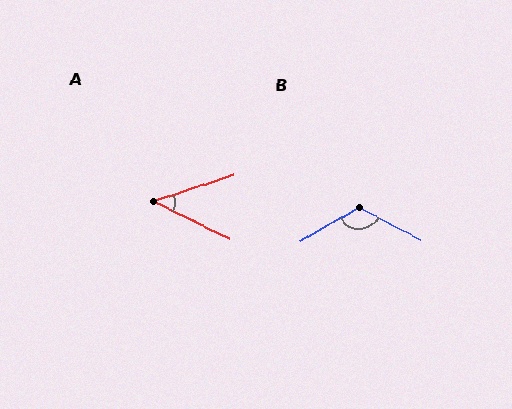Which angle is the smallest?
A, at approximately 45 degrees.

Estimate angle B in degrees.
Approximately 123 degrees.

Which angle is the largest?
B, at approximately 123 degrees.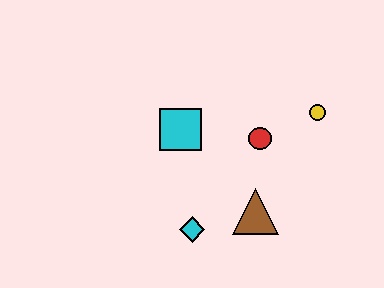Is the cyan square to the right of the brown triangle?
No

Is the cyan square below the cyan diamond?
No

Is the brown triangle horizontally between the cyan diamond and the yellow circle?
Yes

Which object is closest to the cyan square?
The red circle is closest to the cyan square.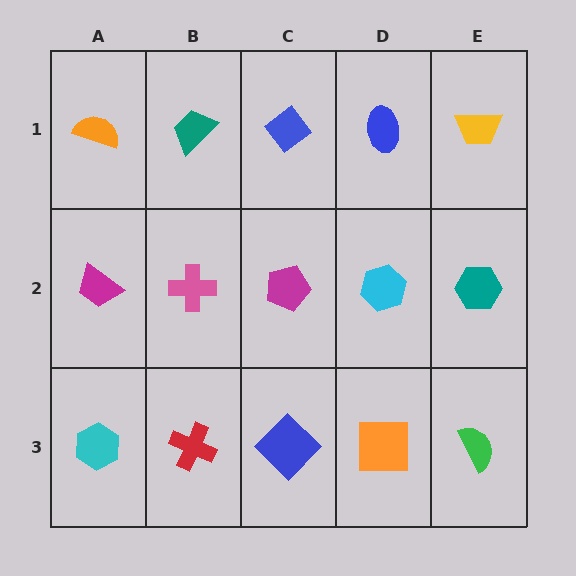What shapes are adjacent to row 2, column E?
A yellow trapezoid (row 1, column E), a green semicircle (row 3, column E), a cyan hexagon (row 2, column D).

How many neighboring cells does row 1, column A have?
2.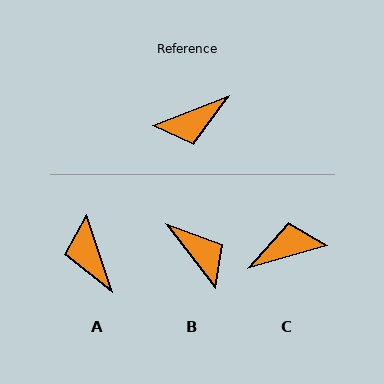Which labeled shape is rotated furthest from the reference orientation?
C, about 175 degrees away.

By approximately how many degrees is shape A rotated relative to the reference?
Approximately 93 degrees clockwise.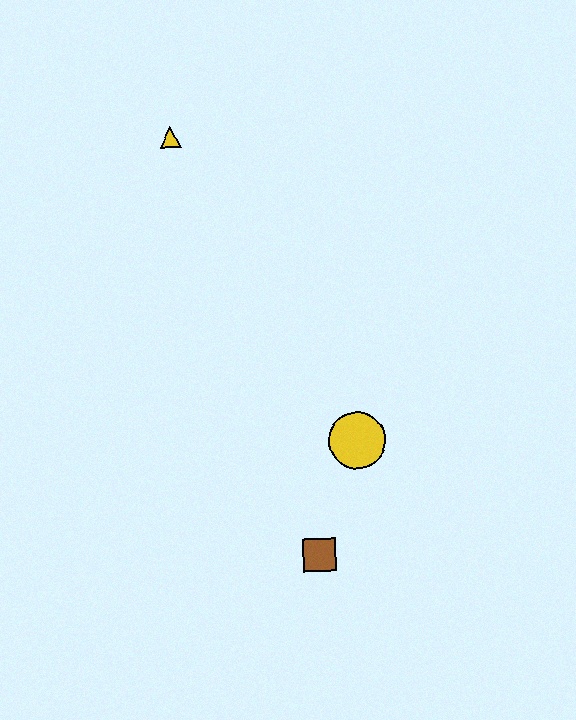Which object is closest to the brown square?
The yellow circle is closest to the brown square.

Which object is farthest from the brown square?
The yellow triangle is farthest from the brown square.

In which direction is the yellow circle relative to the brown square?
The yellow circle is above the brown square.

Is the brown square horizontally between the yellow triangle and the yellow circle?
Yes